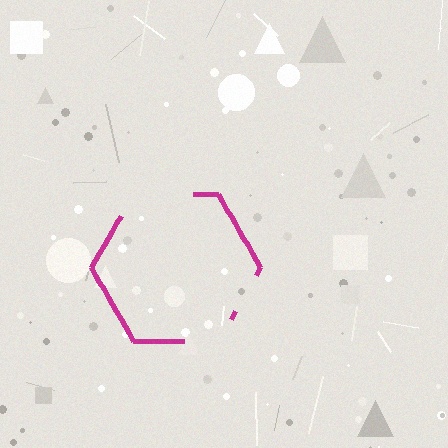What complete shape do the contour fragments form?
The contour fragments form a hexagon.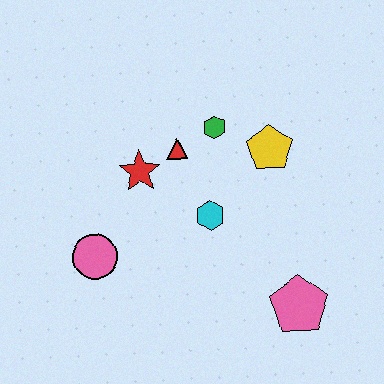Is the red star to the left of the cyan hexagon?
Yes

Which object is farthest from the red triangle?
The pink pentagon is farthest from the red triangle.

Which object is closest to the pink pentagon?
The cyan hexagon is closest to the pink pentagon.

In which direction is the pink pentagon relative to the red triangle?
The pink pentagon is below the red triangle.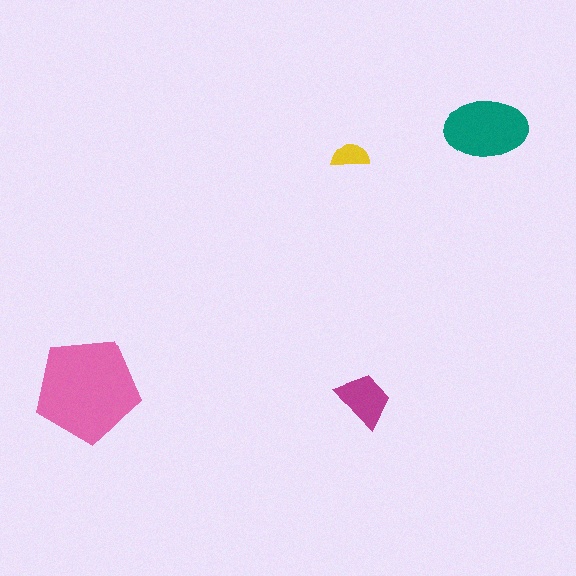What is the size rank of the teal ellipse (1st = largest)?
2nd.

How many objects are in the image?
There are 4 objects in the image.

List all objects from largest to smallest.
The pink pentagon, the teal ellipse, the magenta trapezoid, the yellow semicircle.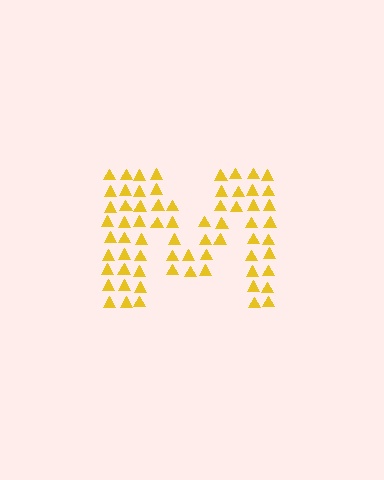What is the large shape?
The large shape is the letter M.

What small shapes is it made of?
It is made of small triangles.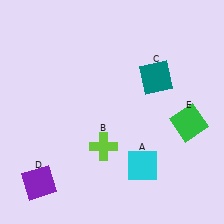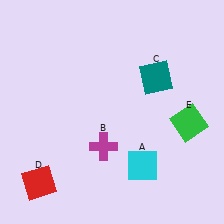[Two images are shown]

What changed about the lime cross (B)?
In Image 1, B is lime. In Image 2, it changed to magenta.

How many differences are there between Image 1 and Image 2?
There are 2 differences between the two images.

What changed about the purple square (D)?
In Image 1, D is purple. In Image 2, it changed to red.